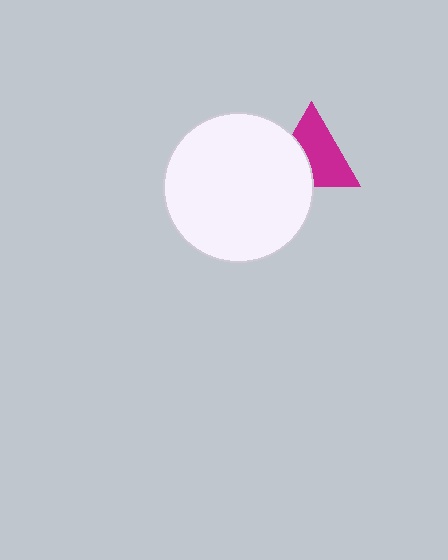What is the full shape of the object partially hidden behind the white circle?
The partially hidden object is a magenta triangle.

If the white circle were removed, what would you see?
You would see the complete magenta triangle.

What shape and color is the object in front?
The object in front is a white circle.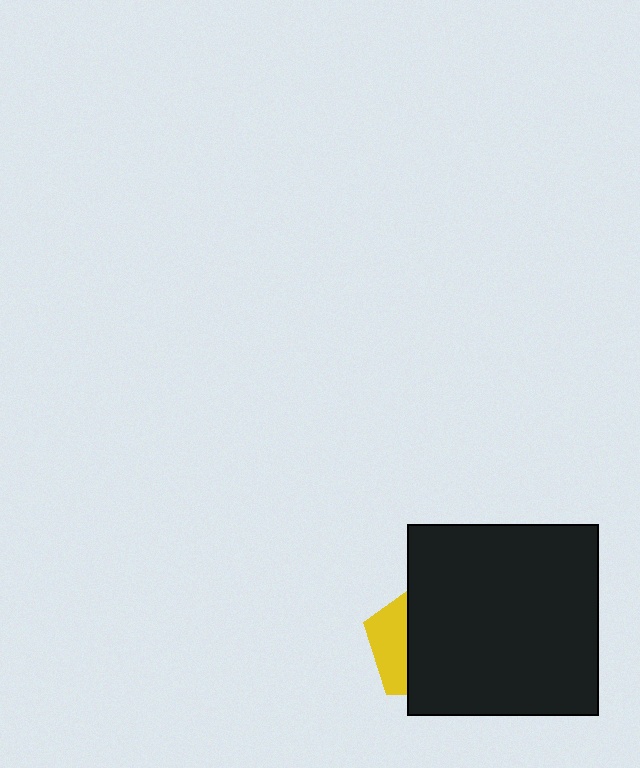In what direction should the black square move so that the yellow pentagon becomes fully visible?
The black square should move right. That is the shortest direction to clear the overlap and leave the yellow pentagon fully visible.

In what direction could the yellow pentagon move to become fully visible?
The yellow pentagon could move left. That would shift it out from behind the black square entirely.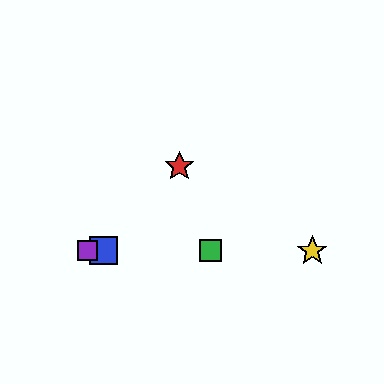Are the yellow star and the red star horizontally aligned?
No, the yellow star is at y≈251 and the red star is at y≈166.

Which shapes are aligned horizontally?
The blue square, the green square, the yellow star, the purple square are aligned horizontally.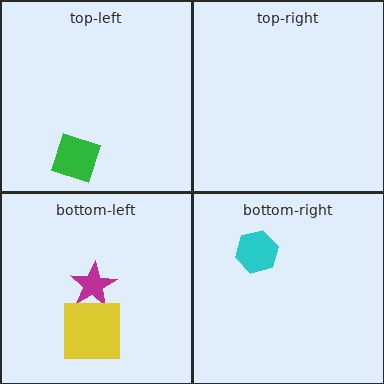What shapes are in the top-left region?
The green diamond.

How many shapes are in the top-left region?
1.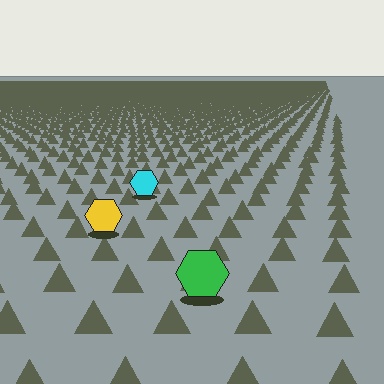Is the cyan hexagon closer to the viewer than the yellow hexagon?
No. The yellow hexagon is closer — you can tell from the texture gradient: the ground texture is coarser near it.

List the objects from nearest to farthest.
From nearest to farthest: the green hexagon, the yellow hexagon, the cyan hexagon.